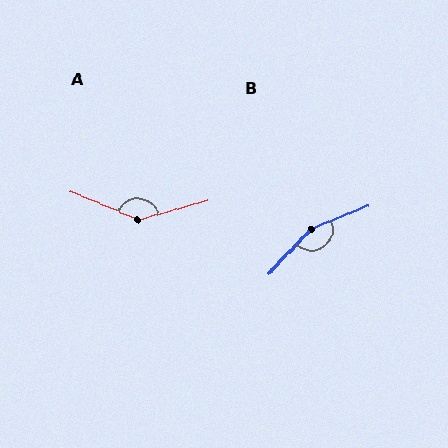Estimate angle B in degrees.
Approximately 156 degrees.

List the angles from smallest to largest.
A (142°), B (156°).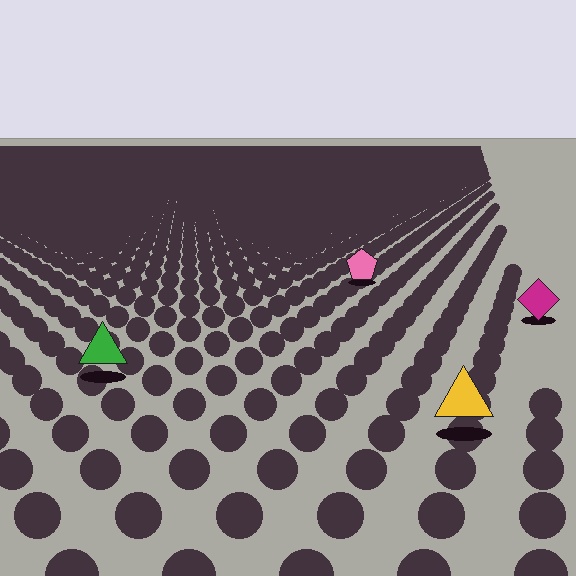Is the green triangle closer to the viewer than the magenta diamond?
Yes. The green triangle is closer — you can tell from the texture gradient: the ground texture is coarser near it.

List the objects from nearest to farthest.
From nearest to farthest: the yellow triangle, the green triangle, the magenta diamond, the pink pentagon.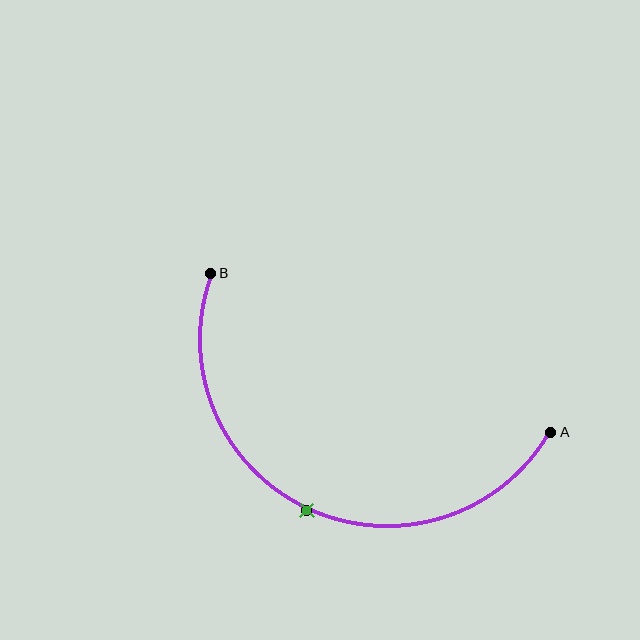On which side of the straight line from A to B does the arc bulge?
The arc bulges below the straight line connecting A and B.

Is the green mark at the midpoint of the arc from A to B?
Yes. The green mark lies on the arc at equal arc-length from both A and B — it is the arc midpoint.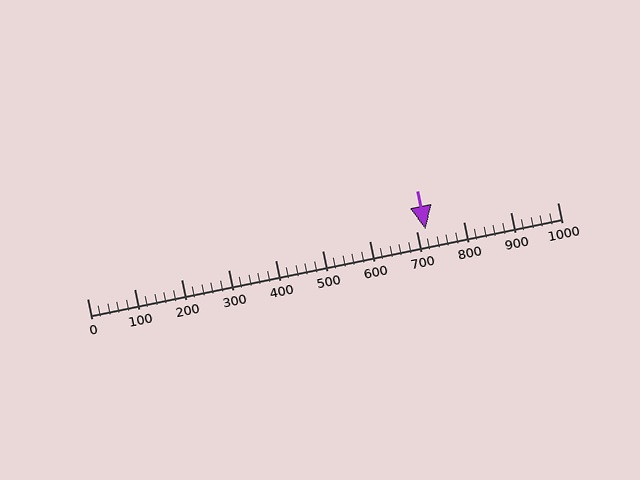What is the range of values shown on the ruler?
The ruler shows values from 0 to 1000.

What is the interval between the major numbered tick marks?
The major tick marks are spaced 100 units apart.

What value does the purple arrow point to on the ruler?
The purple arrow points to approximately 720.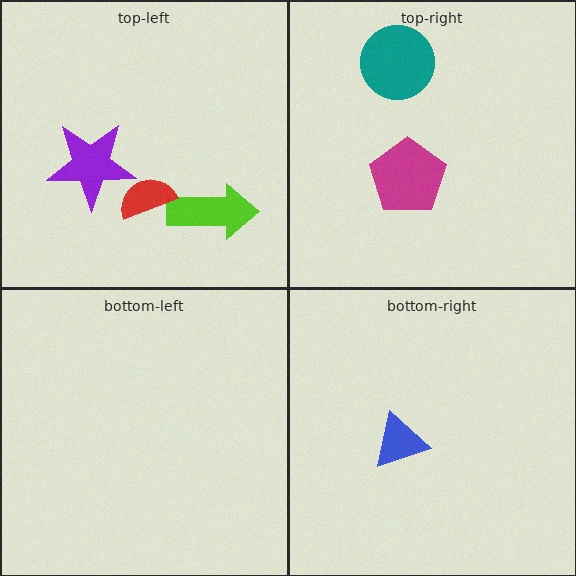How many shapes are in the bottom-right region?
1.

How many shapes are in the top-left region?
3.